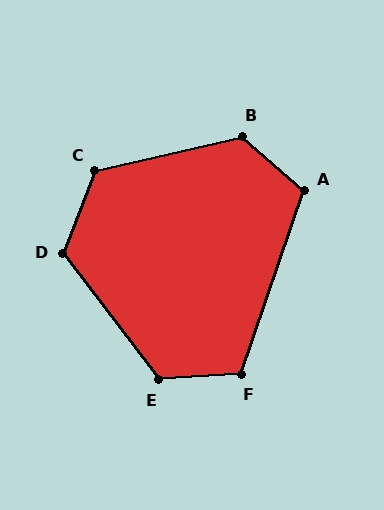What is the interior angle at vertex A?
Approximately 113 degrees (obtuse).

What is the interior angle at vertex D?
Approximately 122 degrees (obtuse).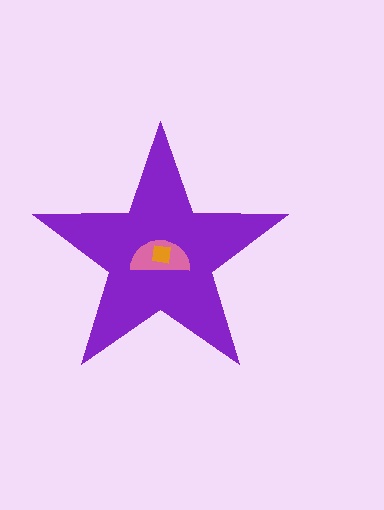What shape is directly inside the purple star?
The pink semicircle.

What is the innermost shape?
The orange square.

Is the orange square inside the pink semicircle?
Yes.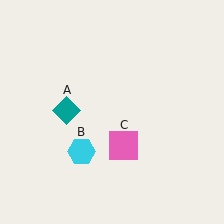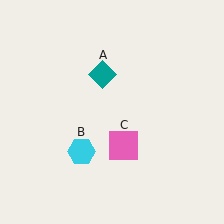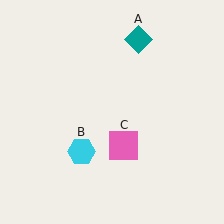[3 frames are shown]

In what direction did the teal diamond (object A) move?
The teal diamond (object A) moved up and to the right.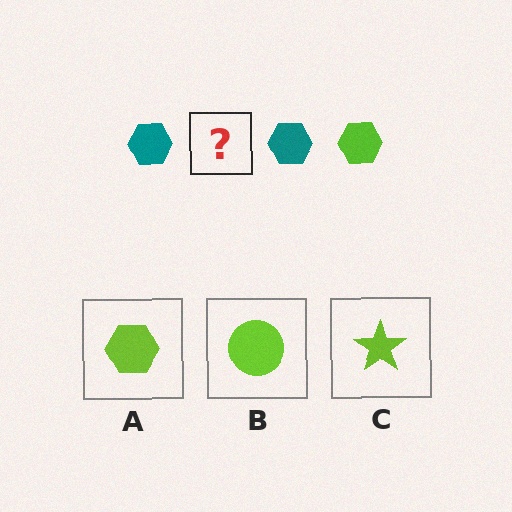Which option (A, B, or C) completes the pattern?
A.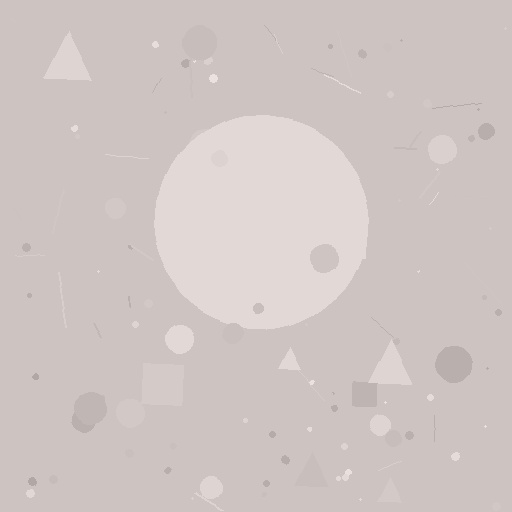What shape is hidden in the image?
A circle is hidden in the image.